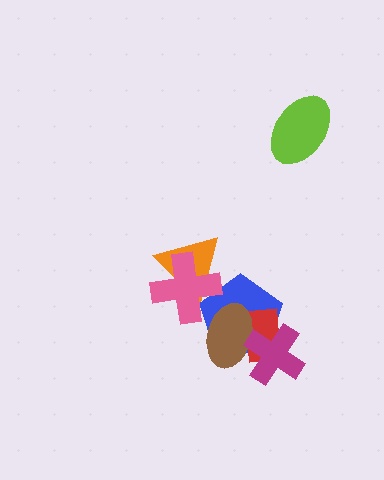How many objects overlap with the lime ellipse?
0 objects overlap with the lime ellipse.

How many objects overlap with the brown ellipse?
3 objects overlap with the brown ellipse.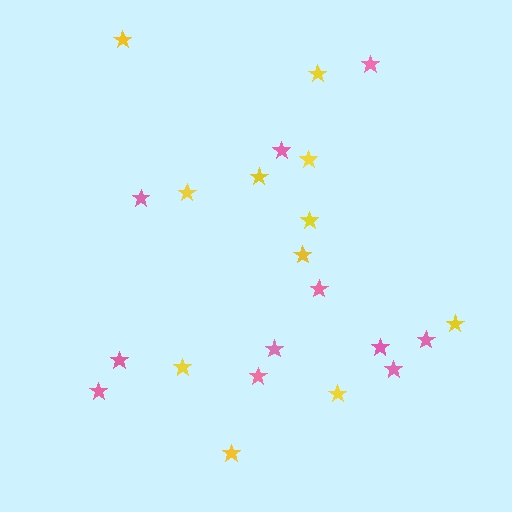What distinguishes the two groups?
There are 2 groups: one group of pink stars (11) and one group of yellow stars (11).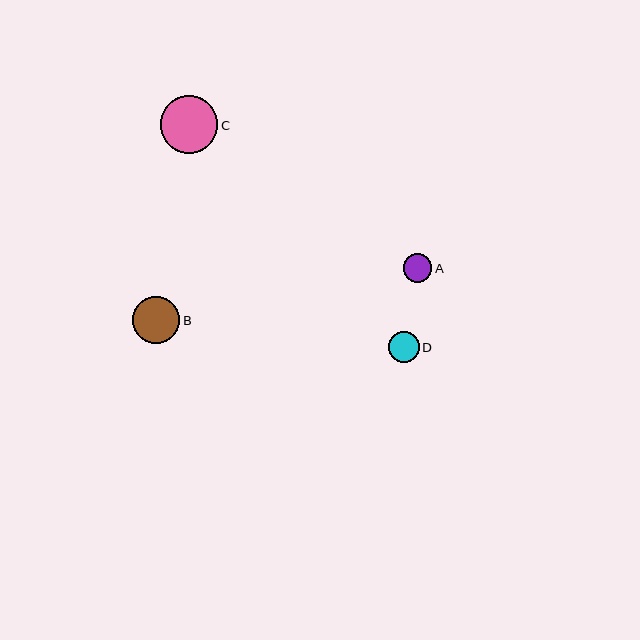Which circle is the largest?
Circle C is the largest with a size of approximately 58 pixels.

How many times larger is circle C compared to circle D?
Circle C is approximately 1.9 times the size of circle D.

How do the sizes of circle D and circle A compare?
Circle D and circle A are approximately the same size.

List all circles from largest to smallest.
From largest to smallest: C, B, D, A.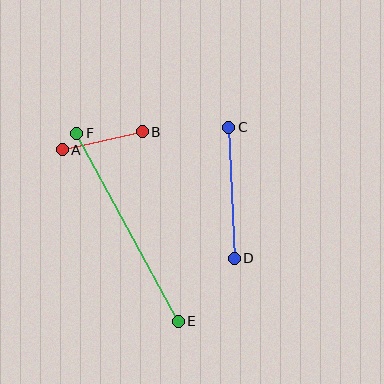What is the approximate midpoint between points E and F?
The midpoint is at approximately (127, 227) pixels.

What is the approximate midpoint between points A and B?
The midpoint is at approximately (102, 141) pixels.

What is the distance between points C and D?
The distance is approximately 131 pixels.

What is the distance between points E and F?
The distance is approximately 214 pixels.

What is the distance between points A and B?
The distance is approximately 82 pixels.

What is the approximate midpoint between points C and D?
The midpoint is at approximately (231, 193) pixels.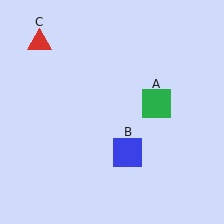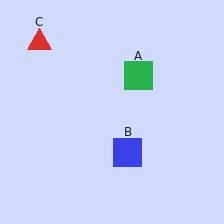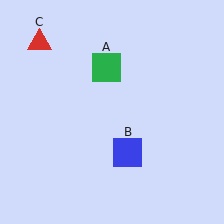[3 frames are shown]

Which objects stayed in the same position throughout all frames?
Blue square (object B) and red triangle (object C) remained stationary.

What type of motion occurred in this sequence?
The green square (object A) rotated counterclockwise around the center of the scene.